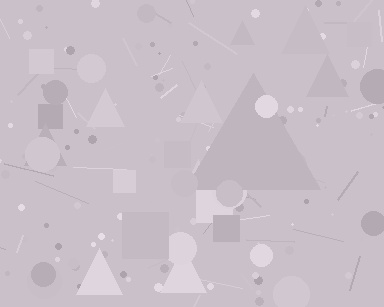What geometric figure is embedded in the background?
A triangle is embedded in the background.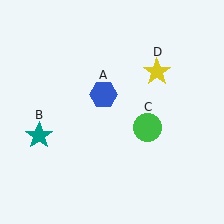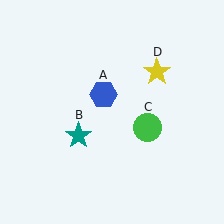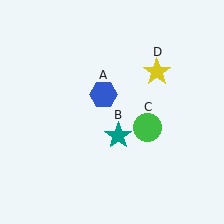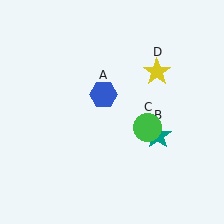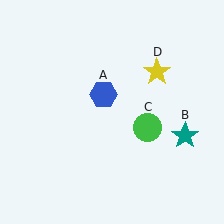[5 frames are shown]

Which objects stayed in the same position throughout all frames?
Blue hexagon (object A) and green circle (object C) and yellow star (object D) remained stationary.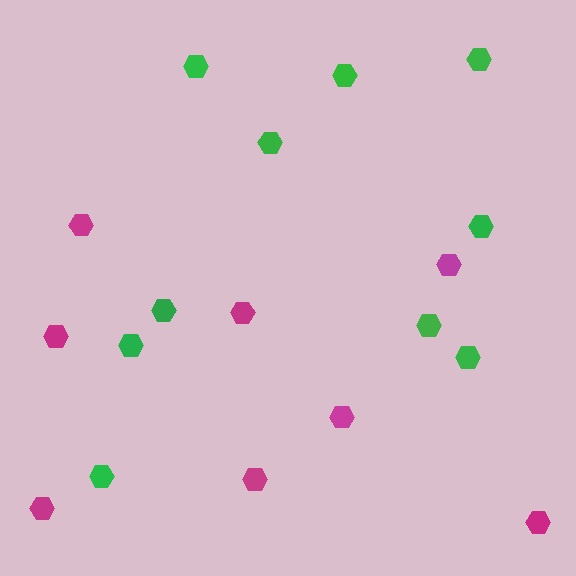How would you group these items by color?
There are 2 groups: one group of magenta hexagons (8) and one group of green hexagons (10).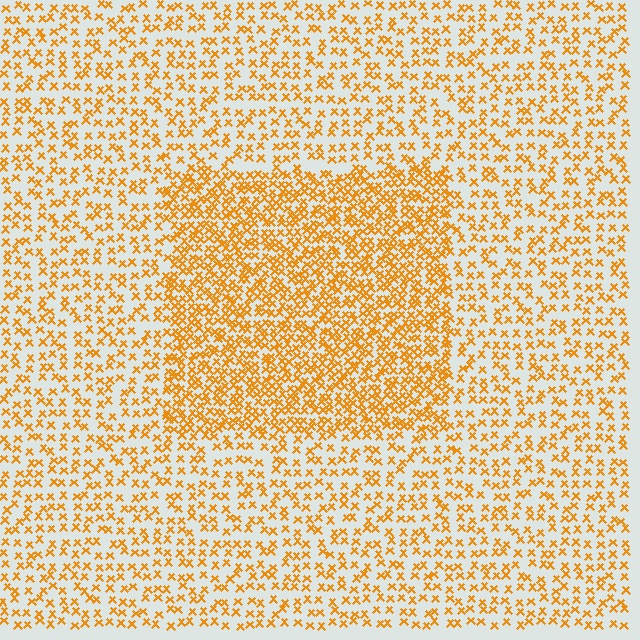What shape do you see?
I see a rectangle.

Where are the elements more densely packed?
The elements are more densely packed inside the rectangle boundary.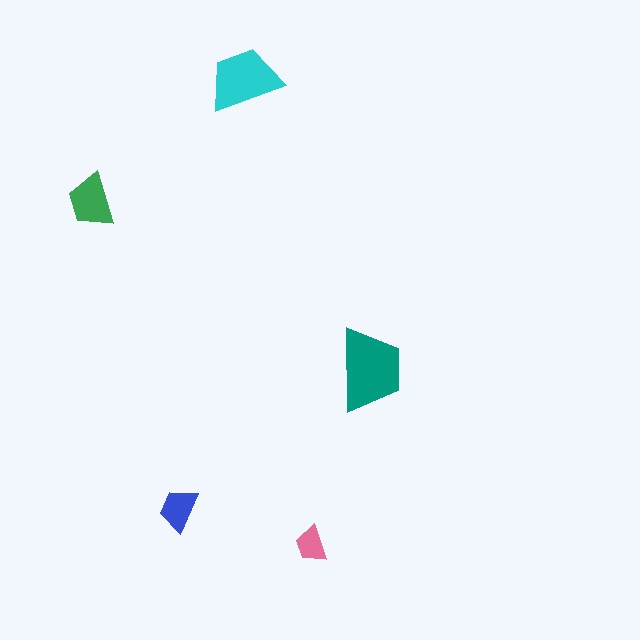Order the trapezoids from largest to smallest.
the teal one, the cyan one, the green one, the blue one, the pink one.